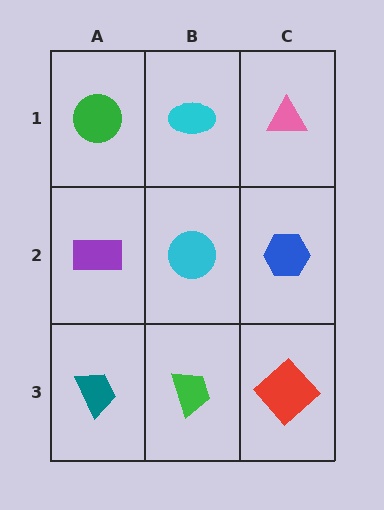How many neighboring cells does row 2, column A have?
3.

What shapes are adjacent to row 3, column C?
A blue hexagon (row 2, column C), a green trapezoid (row 3, column B).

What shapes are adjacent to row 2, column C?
A pink triangle (row 1, column C), a red diamond (row 3, column C), a cyan circle (row 2, column B).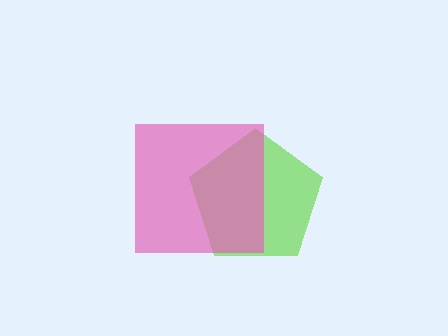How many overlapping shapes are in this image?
There are 2 overlapping shapes in the image.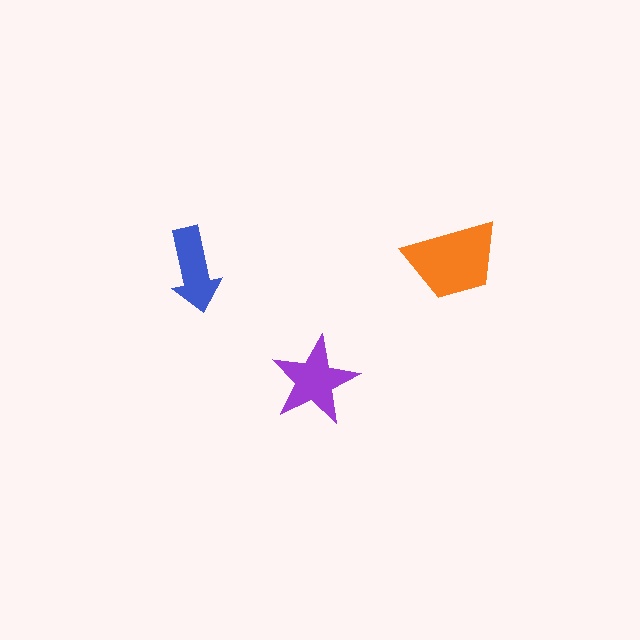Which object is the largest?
The orange trapezoid.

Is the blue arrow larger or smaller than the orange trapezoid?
Smaller.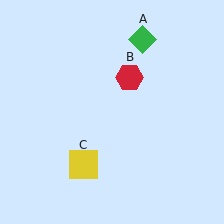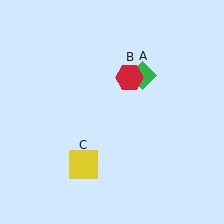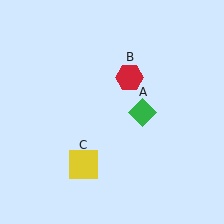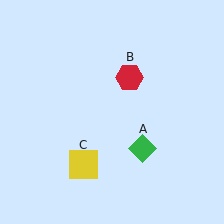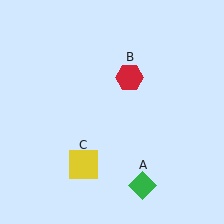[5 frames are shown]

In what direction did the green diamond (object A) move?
The green diamond (object A) moved down.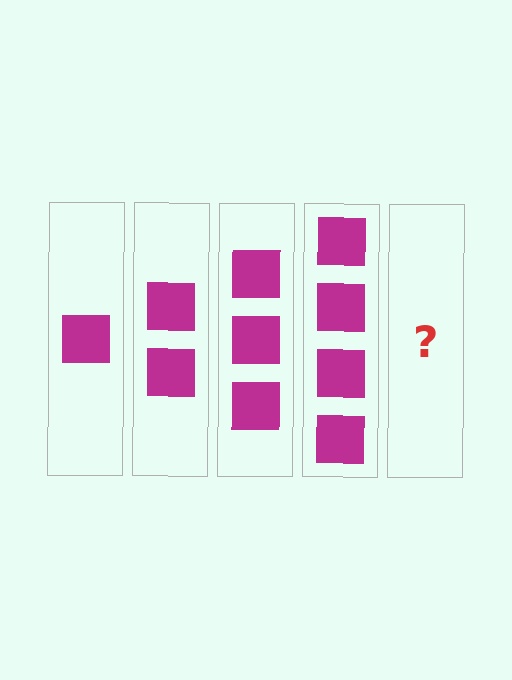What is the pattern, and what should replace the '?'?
The pattern is that each step adds one more square. The '?' should be 5 squares.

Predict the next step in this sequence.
The next step is 5 squares.